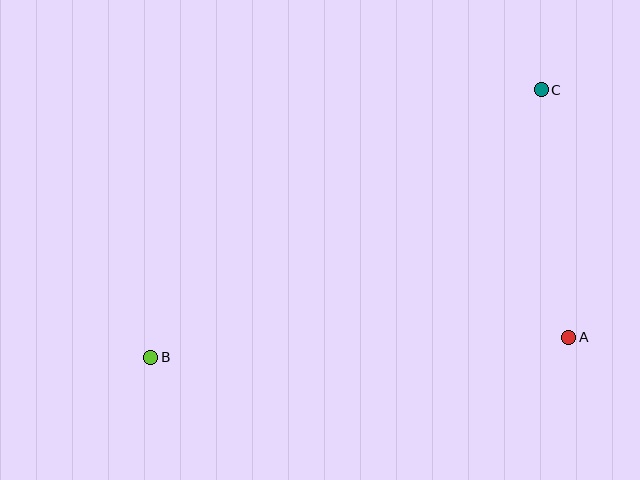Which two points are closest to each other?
Points A and C are closest to each other.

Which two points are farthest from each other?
Points B and C are farthest from each other.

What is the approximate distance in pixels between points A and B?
The distance between A and B is approximately 418 pixels.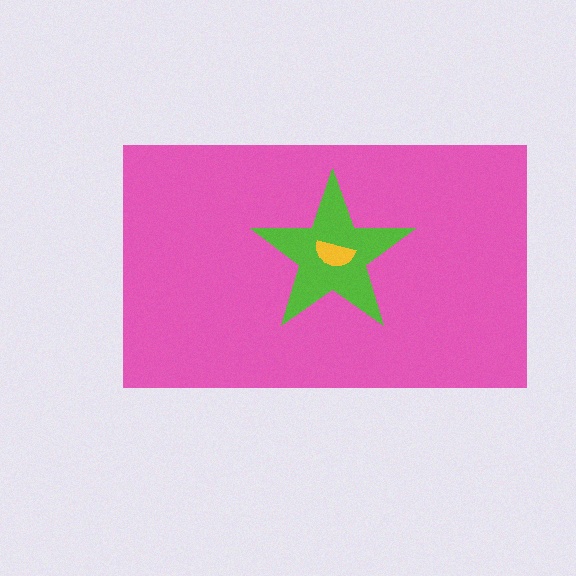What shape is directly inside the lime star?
The yellow semicircle.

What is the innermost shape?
The yellow semicircle.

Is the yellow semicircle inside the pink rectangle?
Yes.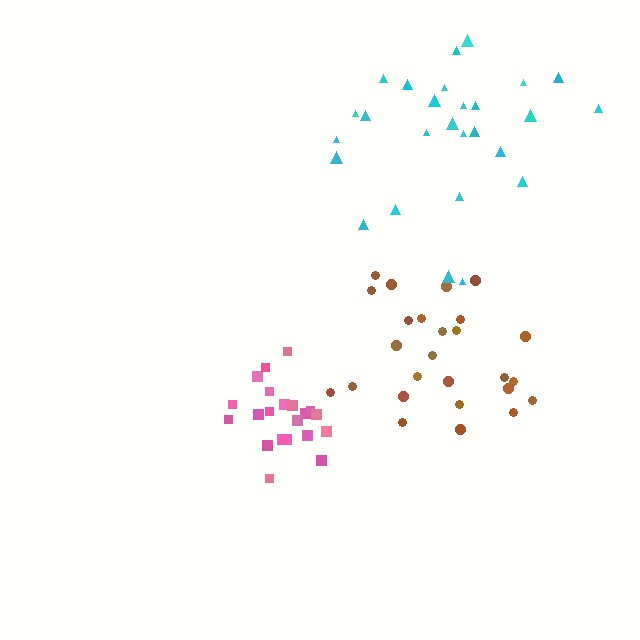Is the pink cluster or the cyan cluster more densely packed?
Pink.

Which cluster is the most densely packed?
Pink.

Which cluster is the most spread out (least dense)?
Cyan.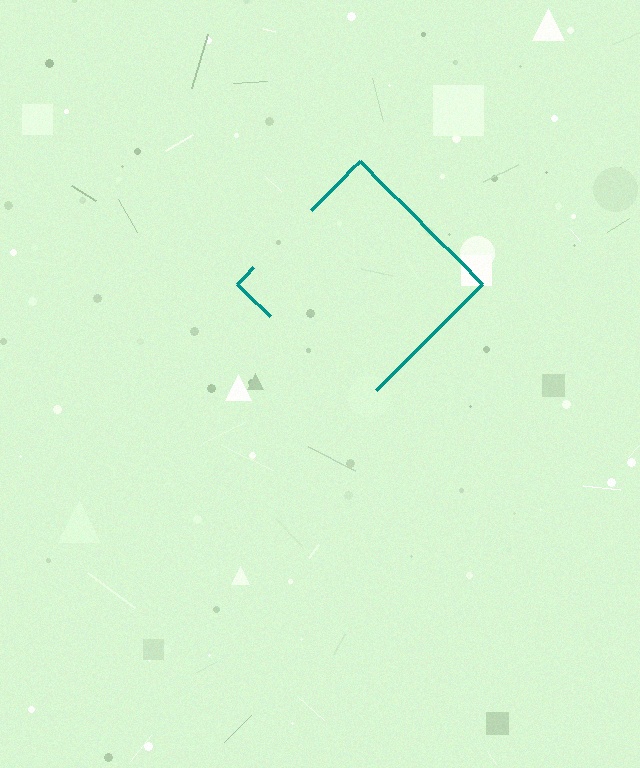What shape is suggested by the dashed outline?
The dashed outline suggests a diamond.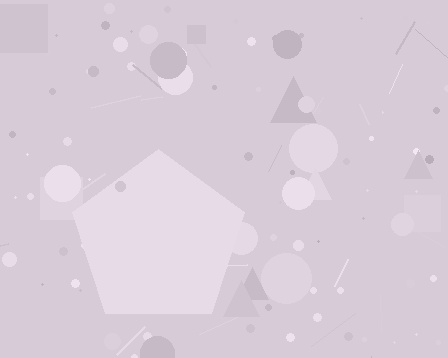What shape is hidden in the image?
A pentagon is hidden in the image.